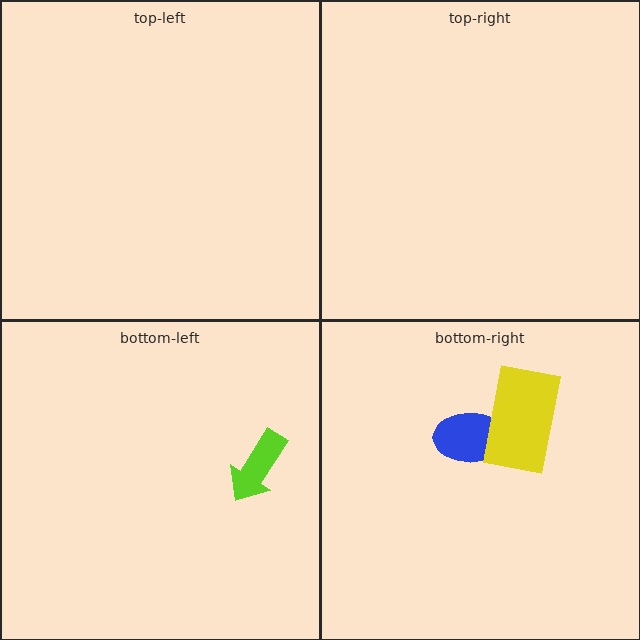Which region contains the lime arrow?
The bottom-left region.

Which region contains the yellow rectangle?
The bottom-right region.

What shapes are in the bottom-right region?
The blue ellipse, the yellow rectangle.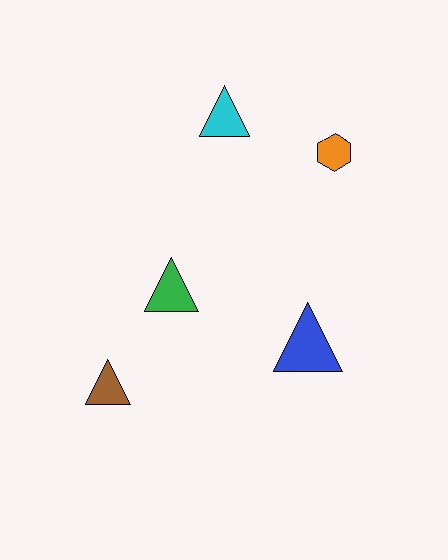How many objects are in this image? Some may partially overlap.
There are 5 objects.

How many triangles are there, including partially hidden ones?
There are 4 triangles.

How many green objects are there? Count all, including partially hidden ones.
There is 1 green object.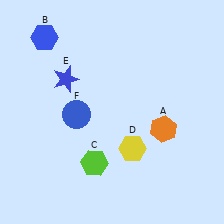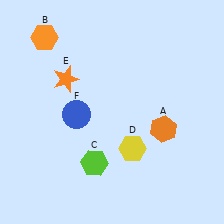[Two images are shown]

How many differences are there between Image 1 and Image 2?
There are 2 differences between the two images.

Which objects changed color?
B changed from blue to orange. E changed from blue to orange.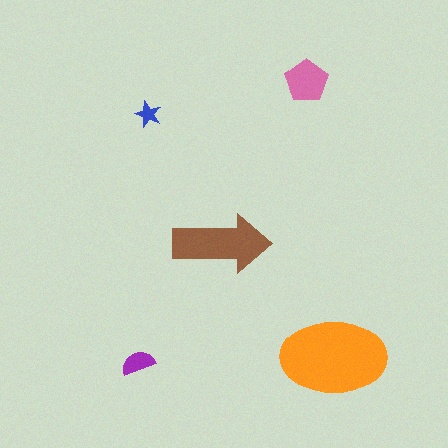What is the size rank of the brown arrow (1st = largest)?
2nd.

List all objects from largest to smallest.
The orange ellipse, the brown arrow, the pink pentagon, the purple semicircle, the blue star.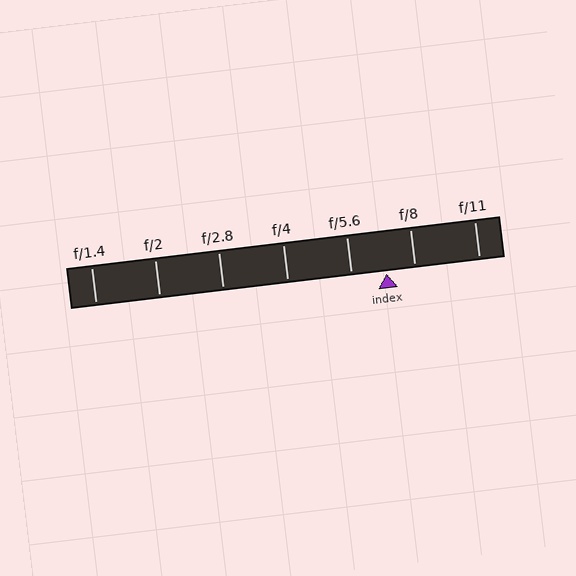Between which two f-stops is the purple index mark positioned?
The index mark is between f/5.6 and f/8.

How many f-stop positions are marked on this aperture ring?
There are 7 f-stop positions marked.